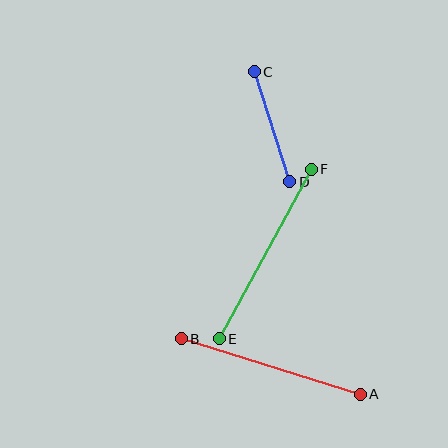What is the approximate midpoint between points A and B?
The midpoint is at approximately (271, 367) pixels.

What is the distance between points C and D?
The distance is approximately 116 pixels.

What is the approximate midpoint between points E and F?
The midpoint is at approximately (265, 254) pixels.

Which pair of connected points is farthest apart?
Points E and F are farthest apart.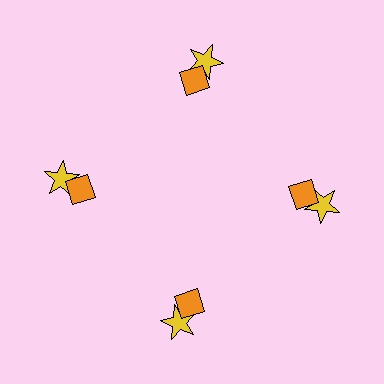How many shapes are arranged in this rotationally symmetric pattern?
There are 8 shapes, arranged in 4 groups of 2.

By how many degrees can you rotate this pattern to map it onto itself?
The pattern maps onto itself every 90 degrees of rotation.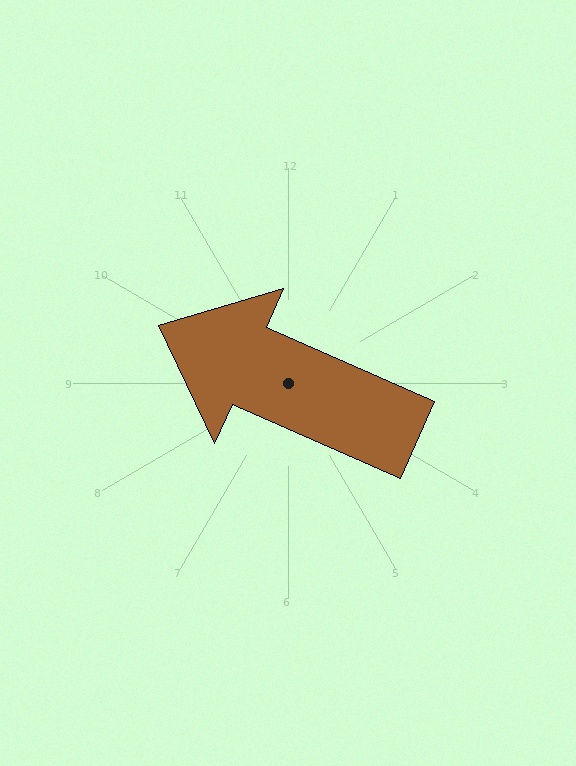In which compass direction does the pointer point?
Northwest.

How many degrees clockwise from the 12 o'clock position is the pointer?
Approximately 294 degrees.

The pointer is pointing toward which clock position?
Roughly 10 o'clock.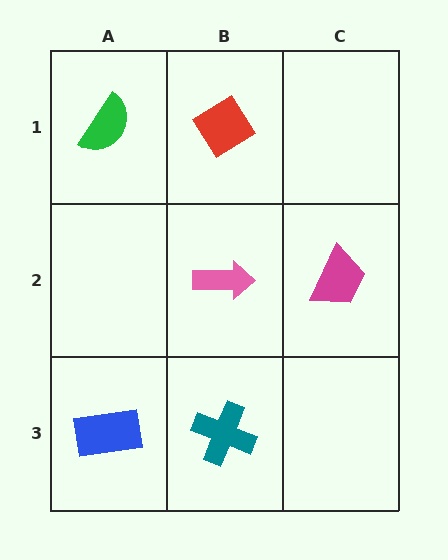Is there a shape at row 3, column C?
No, that cell is empty.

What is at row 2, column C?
A magenta trapezoid.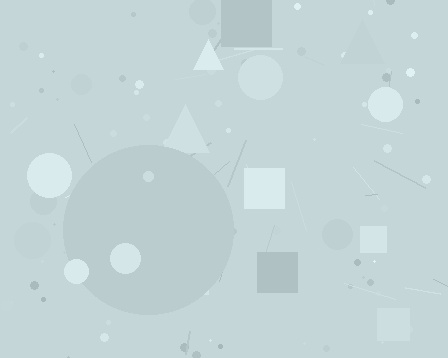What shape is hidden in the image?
A circle is hidden in the image.